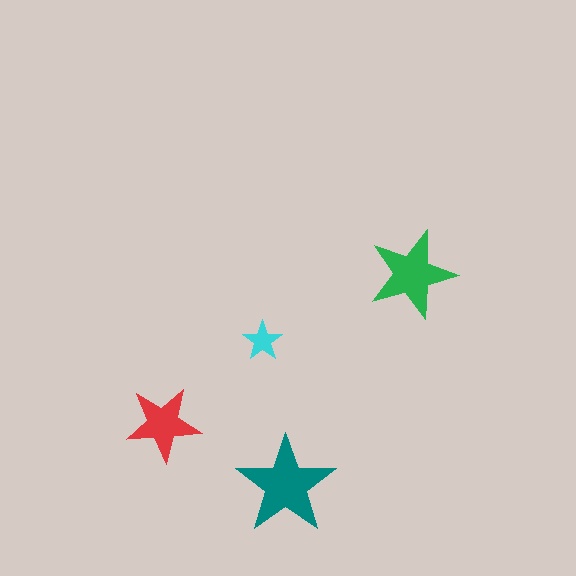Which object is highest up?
The green star is topmost.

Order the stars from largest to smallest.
the teal one, the green one, the red one, the cyan one.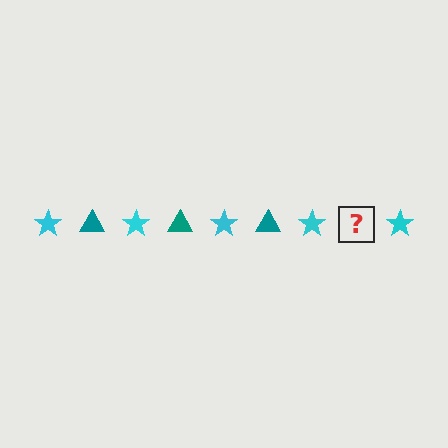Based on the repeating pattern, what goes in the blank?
The blank should be a teal triangle.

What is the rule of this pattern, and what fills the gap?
The rule is that the pattern alternates between cyan star and teal triangle. The gap should be filled with a teal triangle.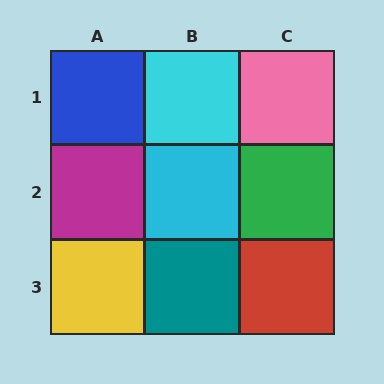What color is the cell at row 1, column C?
Pink.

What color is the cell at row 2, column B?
Cyan.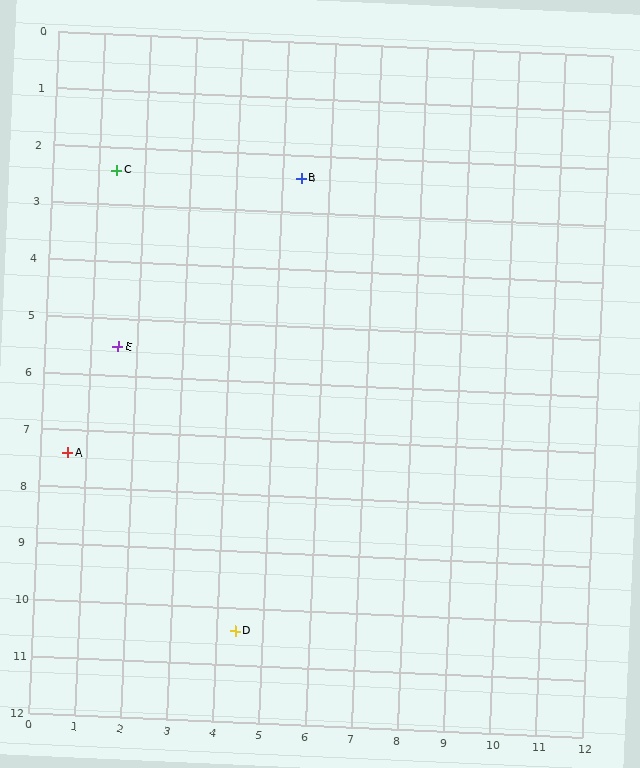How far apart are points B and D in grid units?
Points B and D are about 8.1 grid units apart.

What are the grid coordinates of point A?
Point A is at approximately (0.6, 7.4).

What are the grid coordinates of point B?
Point B is at approximately (5.4, 2.4).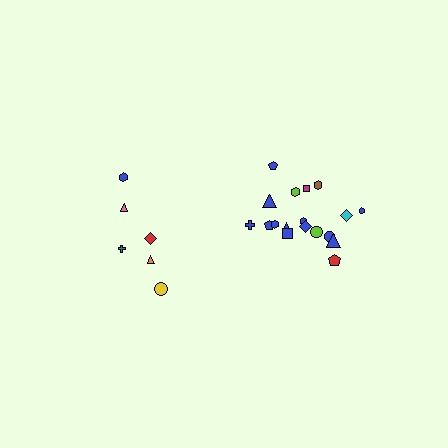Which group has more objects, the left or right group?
The right group.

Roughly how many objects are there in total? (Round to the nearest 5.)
Roughly 25 objects in total.